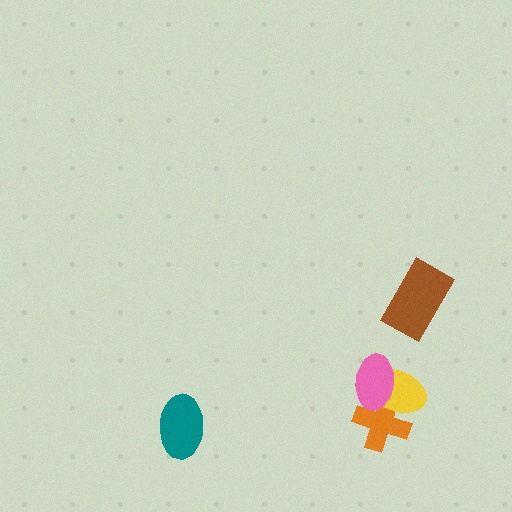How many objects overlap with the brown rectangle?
0 objects overlap with the brown rectangle.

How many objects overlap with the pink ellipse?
2 objects overlap with the pink ellipse.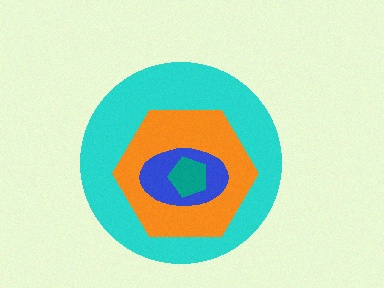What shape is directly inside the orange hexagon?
The blue ellipse.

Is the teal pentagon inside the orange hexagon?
Yes.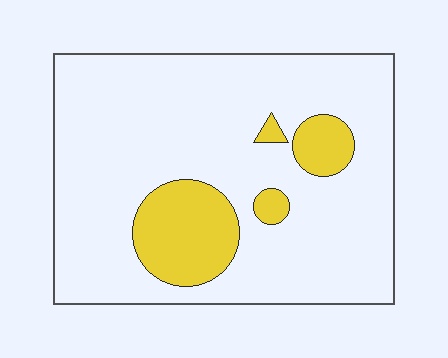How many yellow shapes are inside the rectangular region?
4.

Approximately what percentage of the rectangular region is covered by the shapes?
Approximately 15%.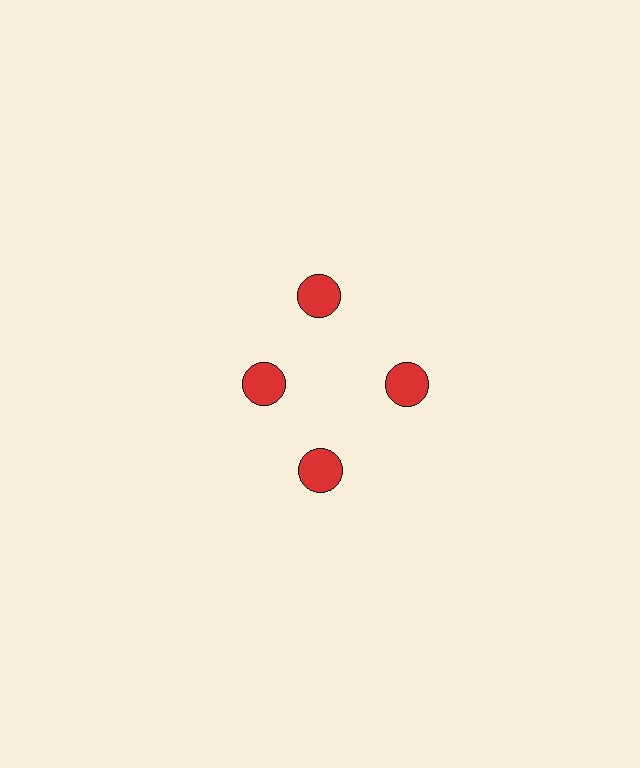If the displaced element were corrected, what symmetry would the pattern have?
It would have 4-fold rotational symmetry — the pattern would map onto itself every 90 degrees.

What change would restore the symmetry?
The symmetry would be restored by moving it outward, back onto the ring so that all 4 circles sit at equal angles and equal distance from the center.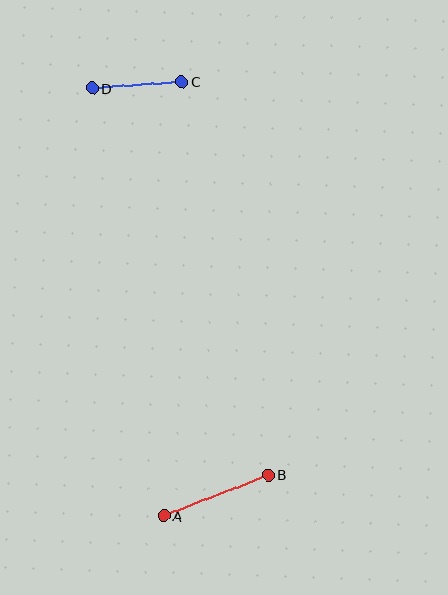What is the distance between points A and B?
The distance is approximately 112 pixels.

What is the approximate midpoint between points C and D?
The midpoint is at approximately (137, 85) pixels.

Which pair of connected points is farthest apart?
Points A and B are farthest apart.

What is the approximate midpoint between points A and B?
The midpoint is at approximately (216, 495) pixels.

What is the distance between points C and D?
The distance is approximately 90 pixels.